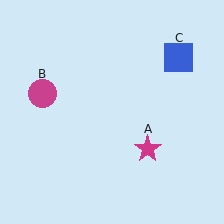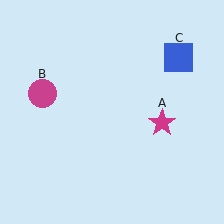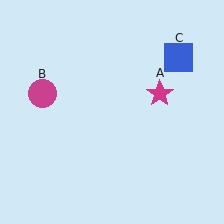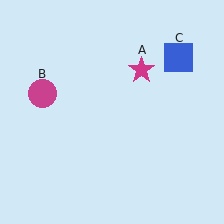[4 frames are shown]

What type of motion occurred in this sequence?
The magenta star (object A) rotated counterclockwise around the center of the scene.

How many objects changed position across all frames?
1 object changed position: magenta star (object A).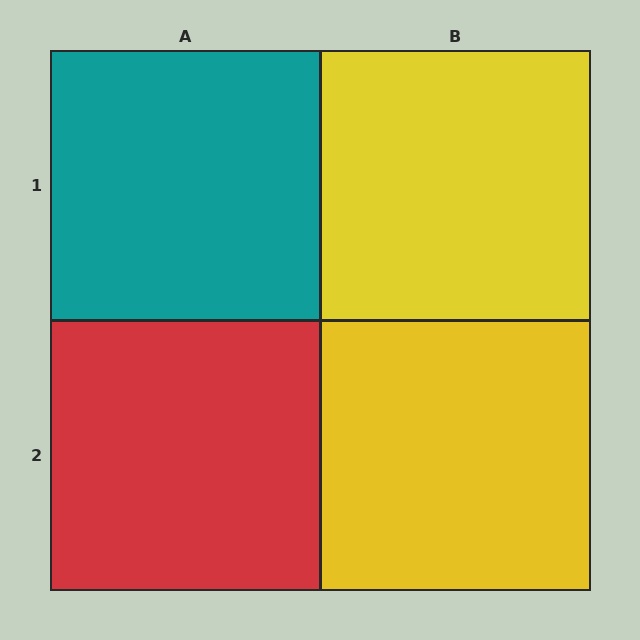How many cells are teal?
1 cell is teal.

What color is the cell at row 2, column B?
Yellow.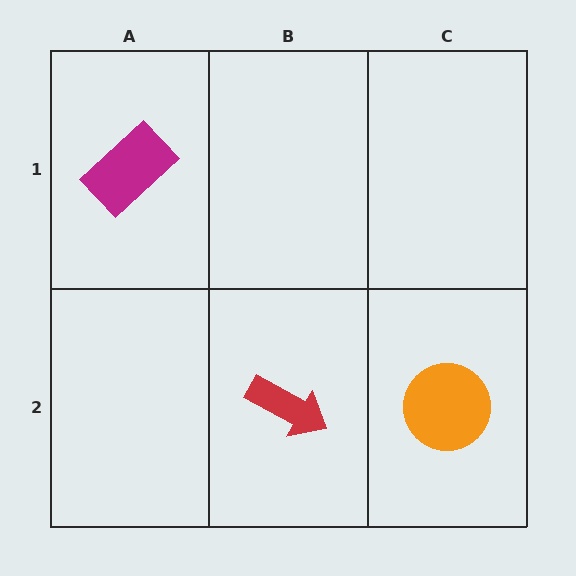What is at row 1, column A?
A magenta rectangle.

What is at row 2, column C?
An orange circle.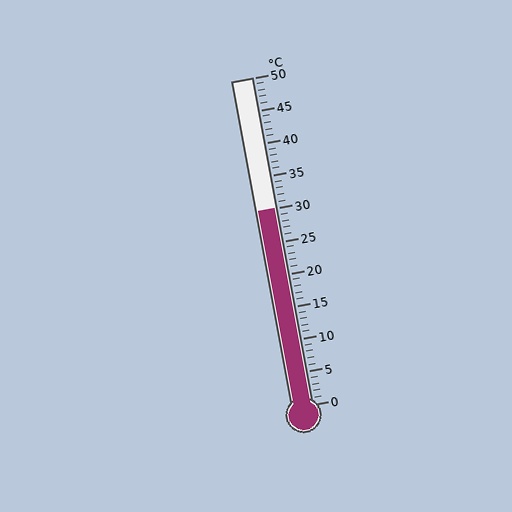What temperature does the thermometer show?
The thermometer shows approximately 30°C.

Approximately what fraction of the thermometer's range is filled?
The thermometer is filled to approximately 60% of its range.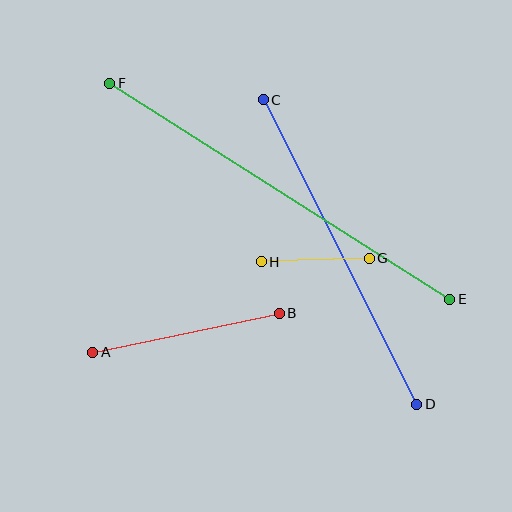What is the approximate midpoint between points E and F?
The midpoint is at approximately (280, 191) pixels.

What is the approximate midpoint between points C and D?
The midpoint is at approximately (340, 252) pixels.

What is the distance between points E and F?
The distance is approximately 403 pixels.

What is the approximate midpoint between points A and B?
The midpoint is at approximately (186, 333) pixels.